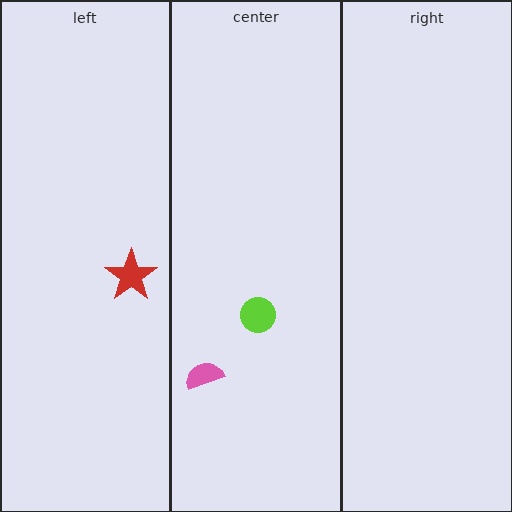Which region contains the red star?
The left region.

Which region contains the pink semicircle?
The center region.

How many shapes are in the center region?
2.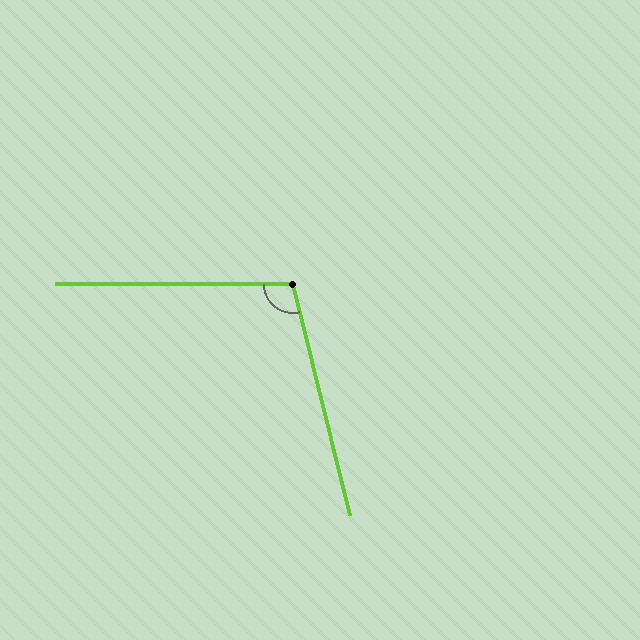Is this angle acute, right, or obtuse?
It is obtuse.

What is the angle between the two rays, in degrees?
Approximately 104 degrees.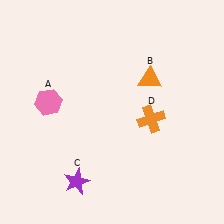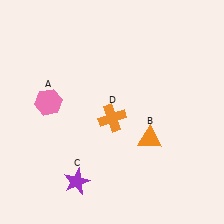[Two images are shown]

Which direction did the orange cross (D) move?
The orange cross (D) moved left.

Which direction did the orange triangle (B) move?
The orange triangle (B) moved down.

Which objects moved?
The objects that moved are: the orange triangle (B), the orange cross (D).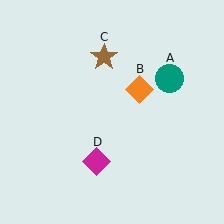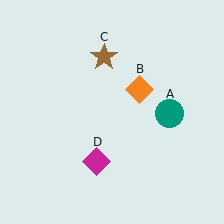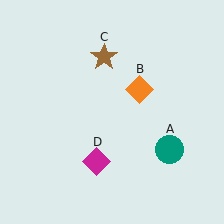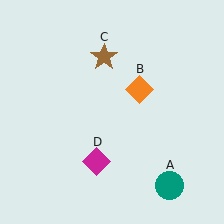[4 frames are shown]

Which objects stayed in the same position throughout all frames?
Orange diamond (object B) and brown star (object C) and magenta diamond (object D) remained stationary.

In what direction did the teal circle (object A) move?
The teal circle (object A) moved down.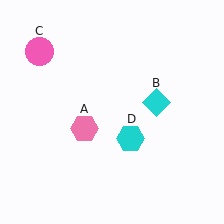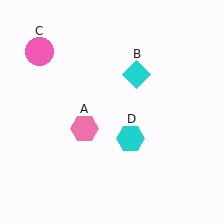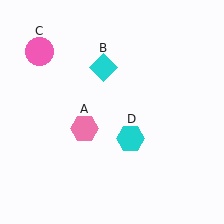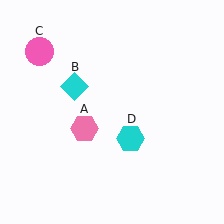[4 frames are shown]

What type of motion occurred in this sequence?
The cyan diamond (object B) rotated counterclockwise around the center of the scene.